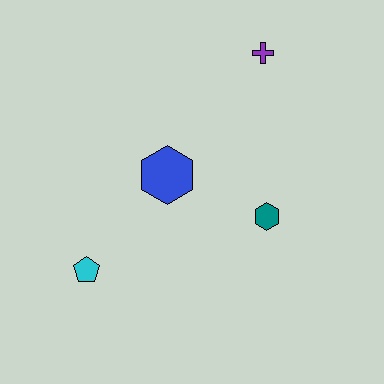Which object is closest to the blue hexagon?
The teal hexagon is closest to the blue hexagon.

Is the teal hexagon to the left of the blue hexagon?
No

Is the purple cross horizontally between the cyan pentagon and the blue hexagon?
No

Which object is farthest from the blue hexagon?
The purple cross is farthest from the blue hexagon.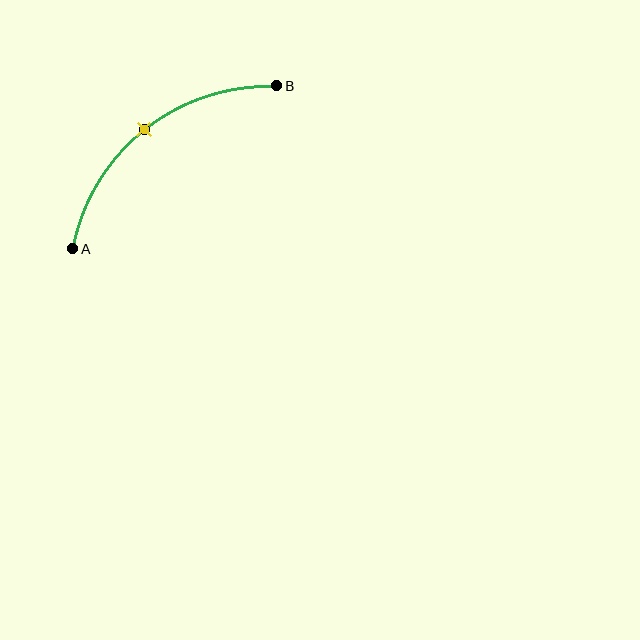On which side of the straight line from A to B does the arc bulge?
The arc bulges above and to the left of the straight line connecting A and B.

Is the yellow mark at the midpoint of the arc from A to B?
Yes. The yellow mark lies on the arc at equal arc-length from both A and B — it is the arc midpoint.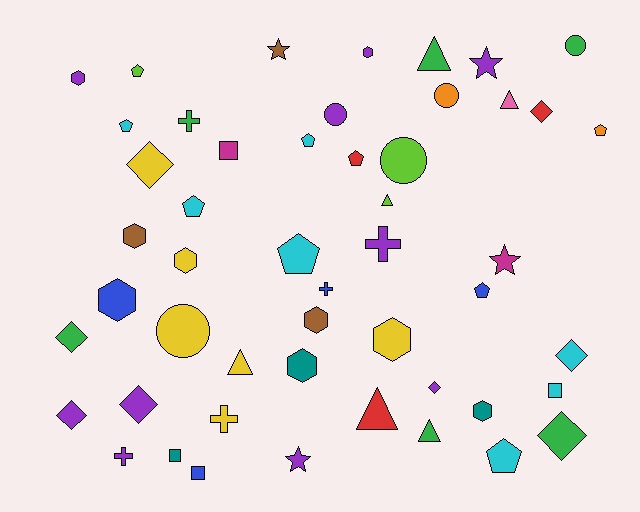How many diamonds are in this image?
There are 8 diamonds.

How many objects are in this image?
There are 50 objects.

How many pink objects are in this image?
There is 1 pink object.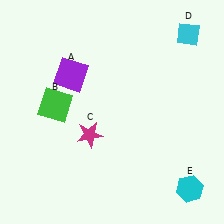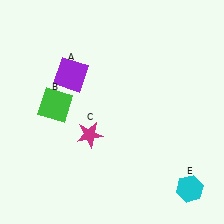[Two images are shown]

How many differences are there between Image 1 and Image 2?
There is 1 difference between the two images.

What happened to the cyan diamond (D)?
The cyan diamond (D) was removed in Image 2. It was in the top-right area of Image 1.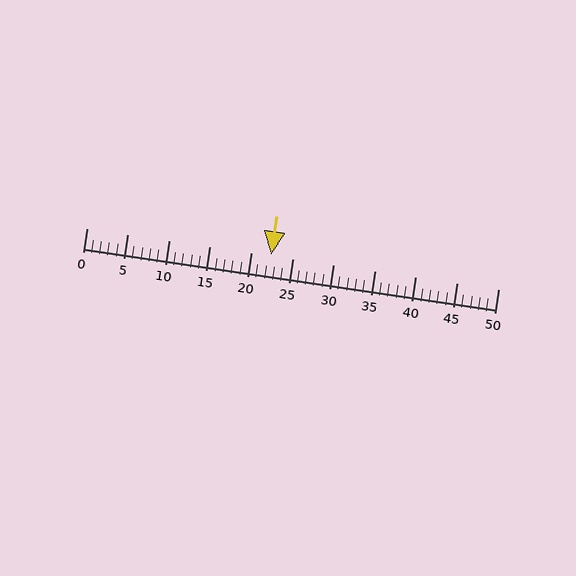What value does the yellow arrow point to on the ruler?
The yellow arrow points to approximately 22.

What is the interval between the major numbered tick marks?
The major tick marks are spaced 5 units apart.